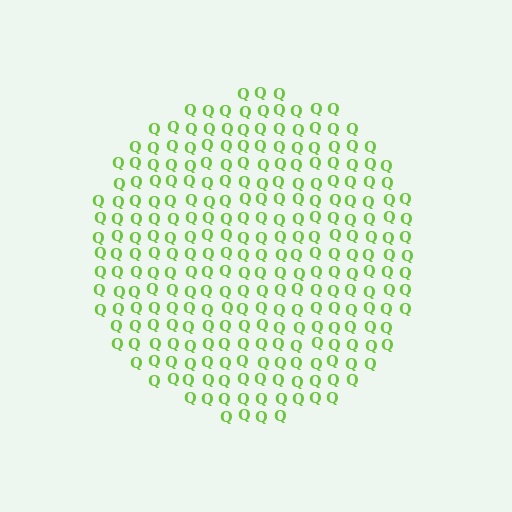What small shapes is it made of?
It is made of small letter Q's.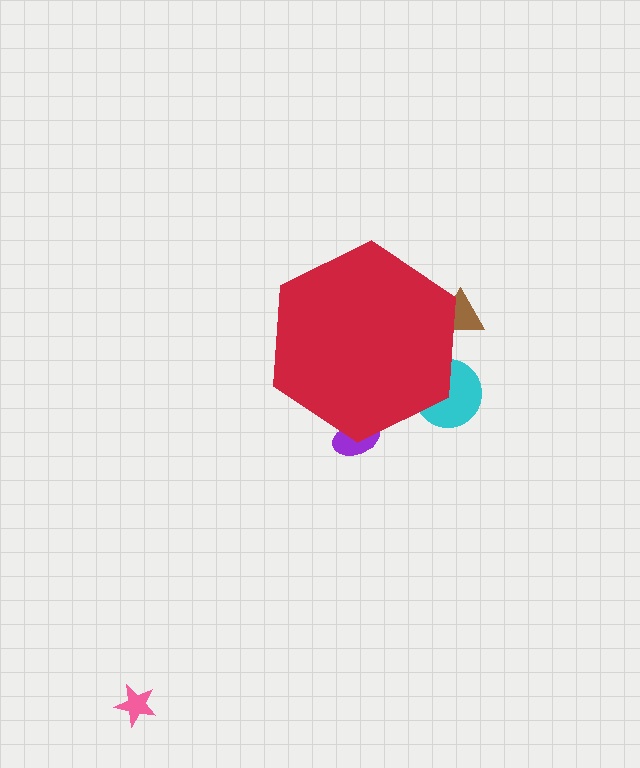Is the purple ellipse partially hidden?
Yes, the purple ellipse is partially hidden behind the red hexagon.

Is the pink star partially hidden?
No, the pink star is fully visible.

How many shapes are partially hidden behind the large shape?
3 shapes are partially hidden.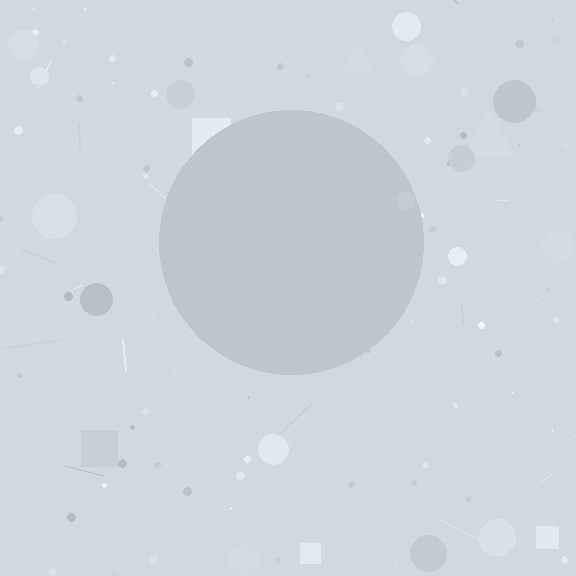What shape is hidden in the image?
A circle is hidden in the image.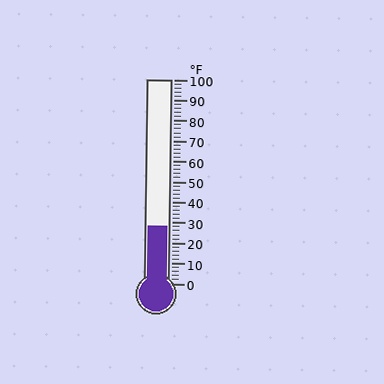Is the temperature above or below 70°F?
The temperature is below 70°F.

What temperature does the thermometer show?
The thermometer shows approximately 28°F.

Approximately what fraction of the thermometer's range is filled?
The thermometer is filled to approximately 30% of its range.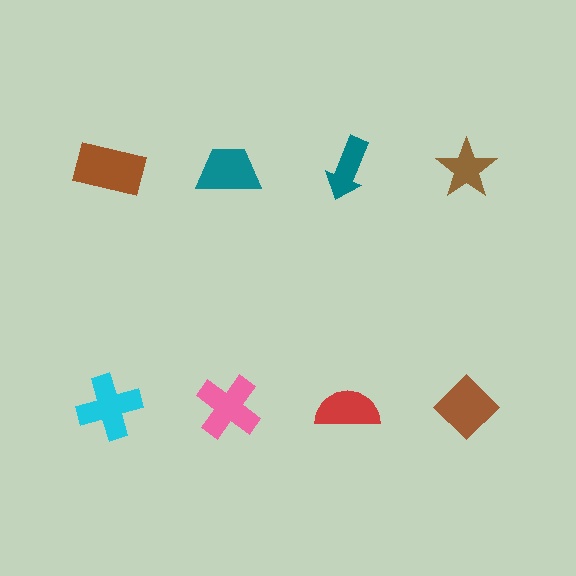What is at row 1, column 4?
A brown star.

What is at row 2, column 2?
A pink cross.